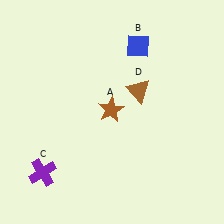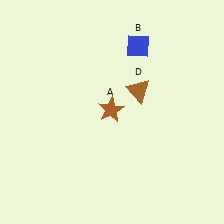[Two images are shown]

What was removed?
The purple cross (C) was removed in Image 2.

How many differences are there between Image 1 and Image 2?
There is 1 difference between the two images.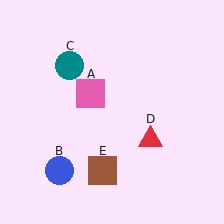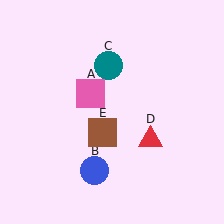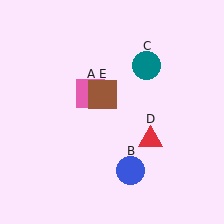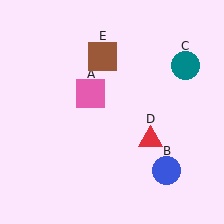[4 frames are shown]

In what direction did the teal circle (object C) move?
The teal circle (object C) moved right.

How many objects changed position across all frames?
3 objects changed position: blue circle (object B), teal circle (object C), brown square (object E).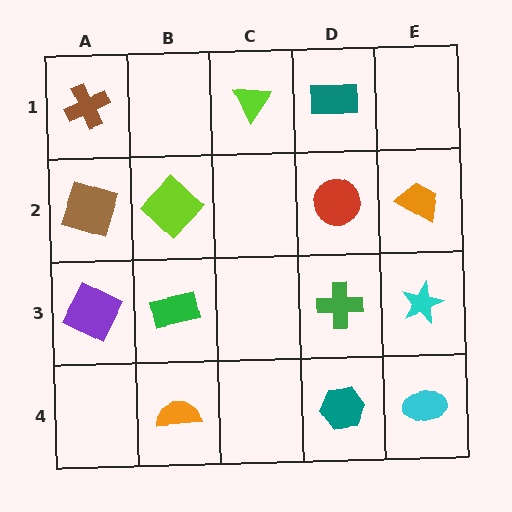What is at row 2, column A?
A brown square.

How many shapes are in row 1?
3 shapes.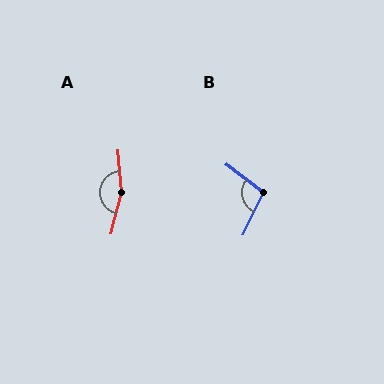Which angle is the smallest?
B, at approximately 102 degrees.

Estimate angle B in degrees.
Approximately 102 degrees.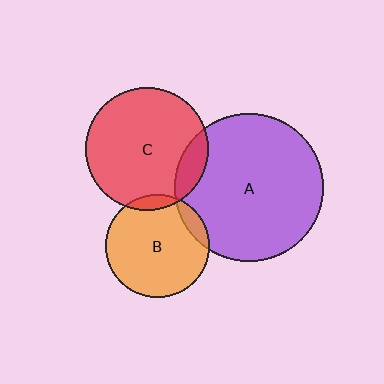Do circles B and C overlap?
Yes.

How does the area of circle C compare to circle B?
Approximately 1.4 times.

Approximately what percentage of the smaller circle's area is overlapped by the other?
Approximately 5%.